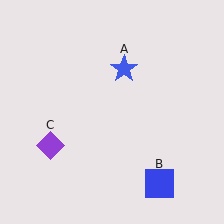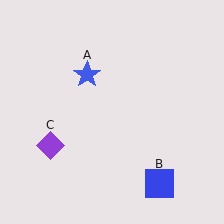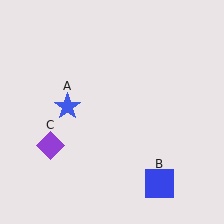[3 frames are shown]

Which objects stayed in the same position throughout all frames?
Blue square (object B) and purple diamond (object C) remained stationary.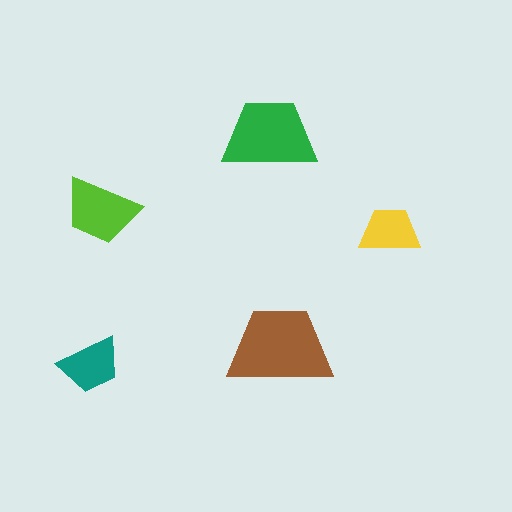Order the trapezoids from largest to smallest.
the brown one, the green one, the lime one, the teal one, the yellow one.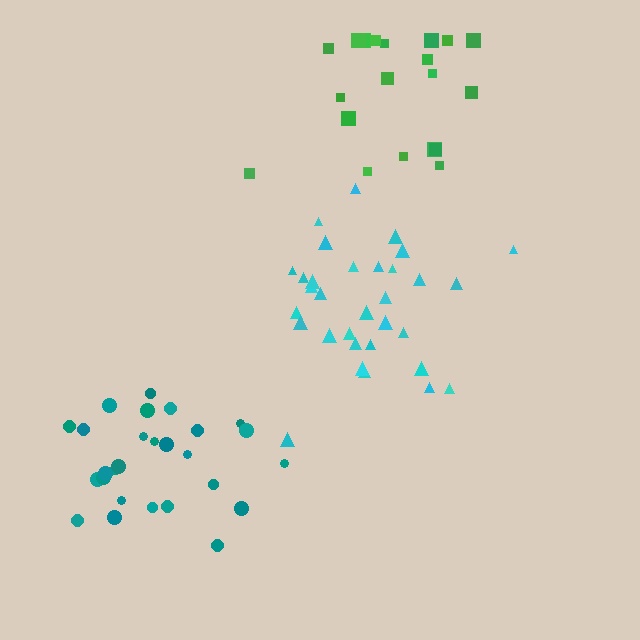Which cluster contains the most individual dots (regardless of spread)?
Cyan (32).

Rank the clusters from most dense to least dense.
teal, cyan, green.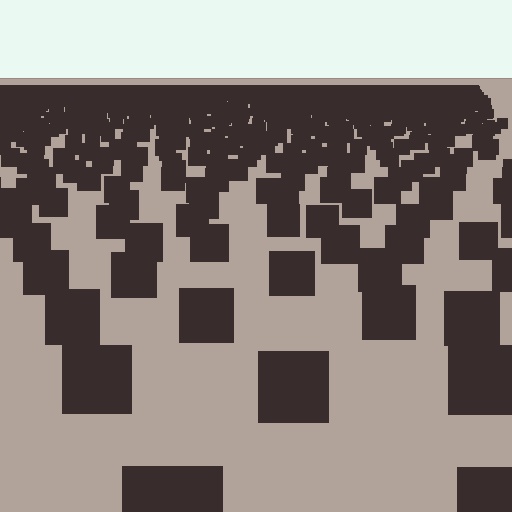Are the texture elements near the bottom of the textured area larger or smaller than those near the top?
Larger. Near the bottom, elements are closer to the viewer and appear at a bigger on-screen size.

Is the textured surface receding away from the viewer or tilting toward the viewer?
The surface is receding away from the viewer. Texture elements get smaller and denser toward the top.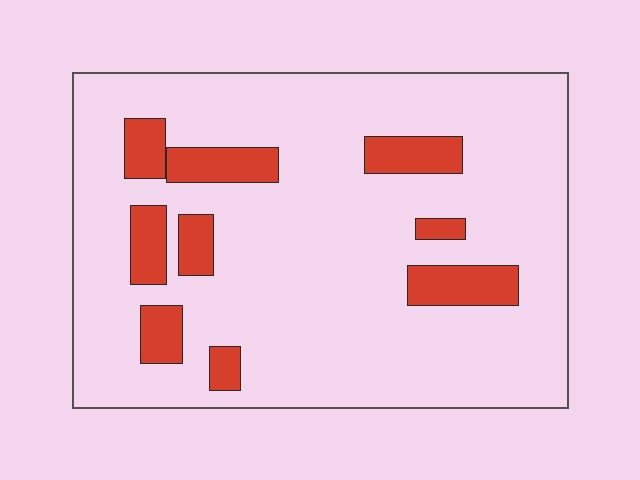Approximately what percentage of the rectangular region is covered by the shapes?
Approximately 15%.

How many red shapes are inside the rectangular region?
9.